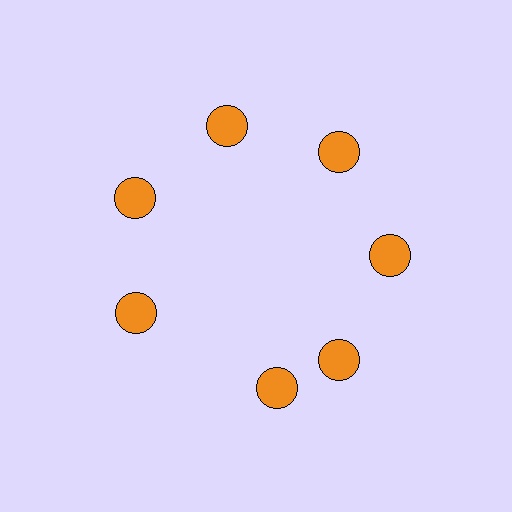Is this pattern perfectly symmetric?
No. The 7 orange circles are arranged in a ring, but one element near the 6 o'clock position is rotated out of alignment along the ring, breaking the 7-fold rotational symmetry.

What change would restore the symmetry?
The symmetry would be restored by rotating it back into even spacing with its neighbors so that all 7 circles sit at equal angles and equal distance from the center.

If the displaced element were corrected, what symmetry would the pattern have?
It would have 7-fold rotational symmetry — the pattern would map onto itself every 51 degrees.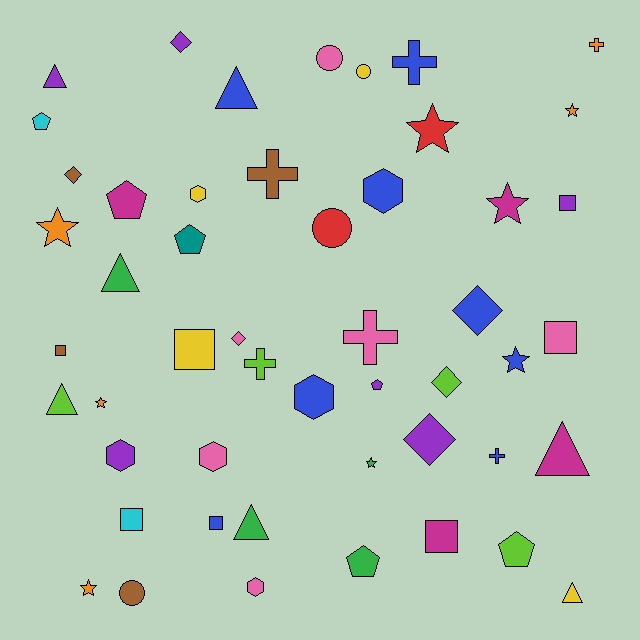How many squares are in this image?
There are 7 squares.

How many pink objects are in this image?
There are 6 pink objects.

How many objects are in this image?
There are 50 objects.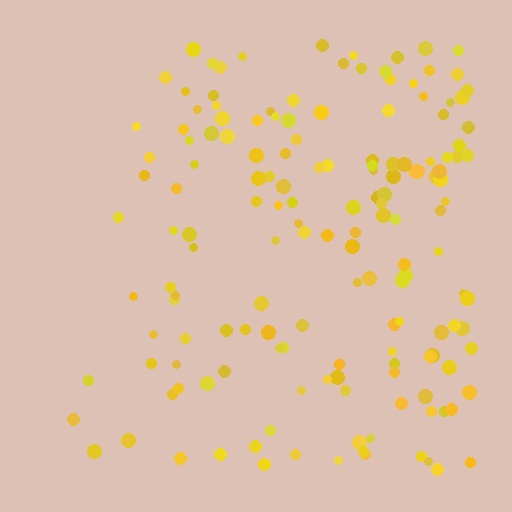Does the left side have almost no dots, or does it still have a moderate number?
Still a moderate number, just noticeably fewer than the right.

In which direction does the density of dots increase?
From left to right, with the right side densest.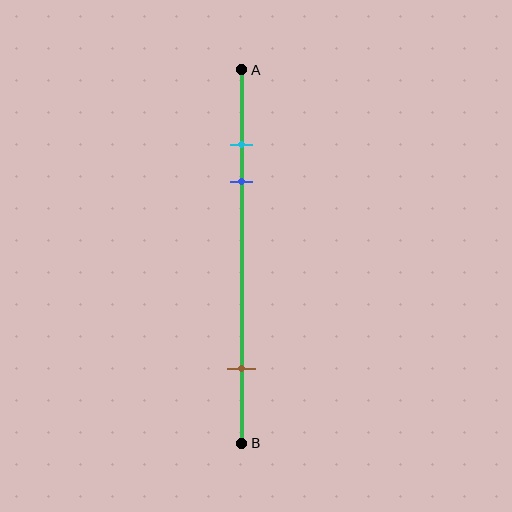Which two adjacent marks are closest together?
The cyan and blue marks are the closest adjacent pair.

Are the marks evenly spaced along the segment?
No, the marks are not evenly spaced.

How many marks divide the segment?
There are 3 marks dividing the segment.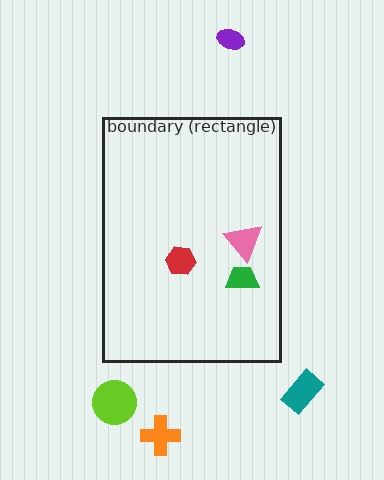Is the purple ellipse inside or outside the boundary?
Outside.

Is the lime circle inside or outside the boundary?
Outside.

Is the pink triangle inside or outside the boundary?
Inside.